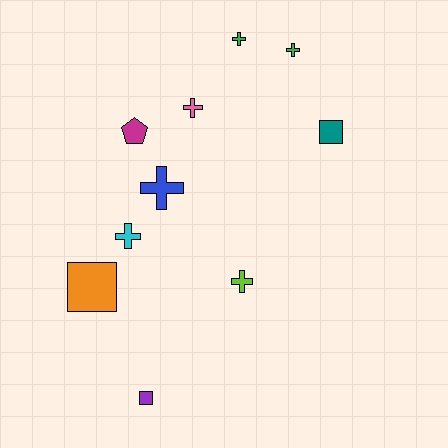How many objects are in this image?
There are 10 objects.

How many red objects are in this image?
There are no red objects.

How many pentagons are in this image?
There is 1 pentagon.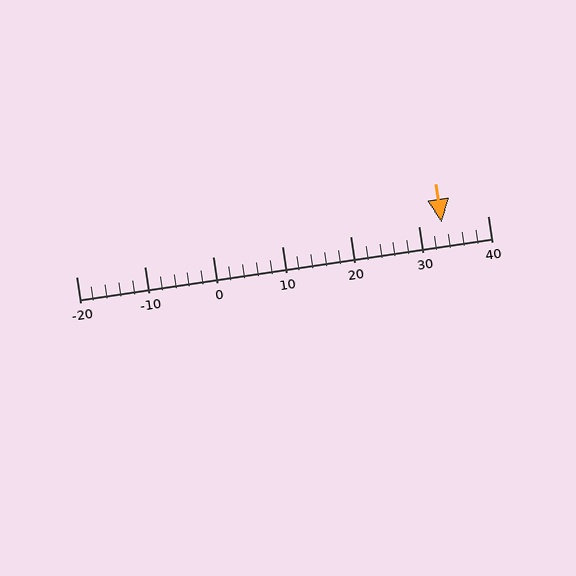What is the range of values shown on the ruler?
The ruler shows values from -20 to 40.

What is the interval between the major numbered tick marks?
The major tick marks are spaced 10 units apart.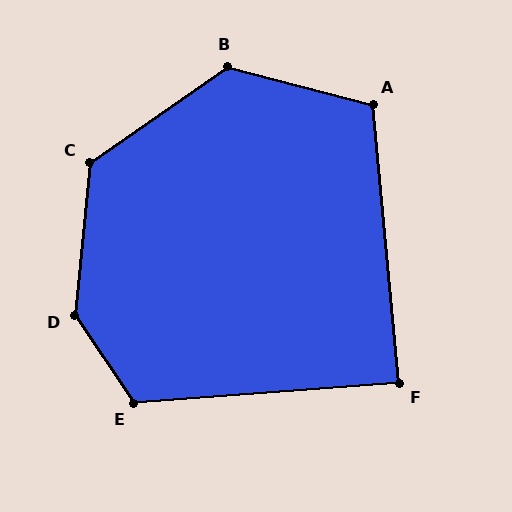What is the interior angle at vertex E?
Approximately 120 degrees (obtuse).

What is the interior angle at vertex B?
Approximately 131 degrees (obtuse).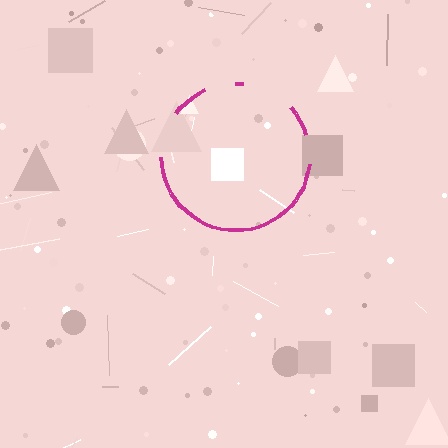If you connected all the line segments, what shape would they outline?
They would outline a circle.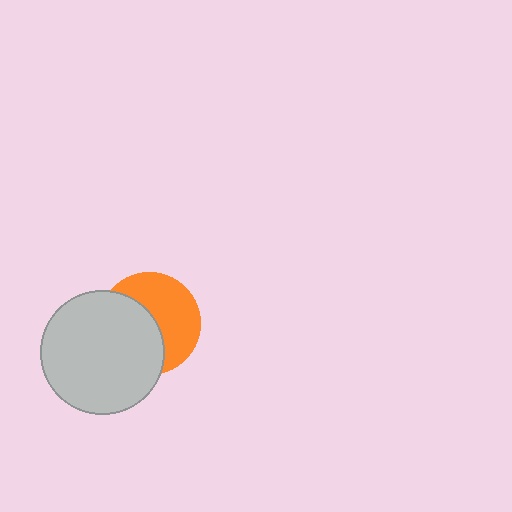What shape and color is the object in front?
The object in front is a light gray circle.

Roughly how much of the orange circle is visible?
About half of it is visible (roughly 51%).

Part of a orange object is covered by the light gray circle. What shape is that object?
It is a circle.